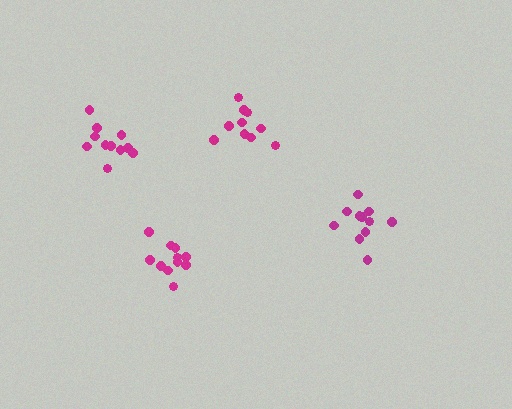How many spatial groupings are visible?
There are 4 spatial groupings.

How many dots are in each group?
Group 1: 11 dots, Group 2: 11 dots, Group 3: 10 dots, Group 4: 11 dots (43 total).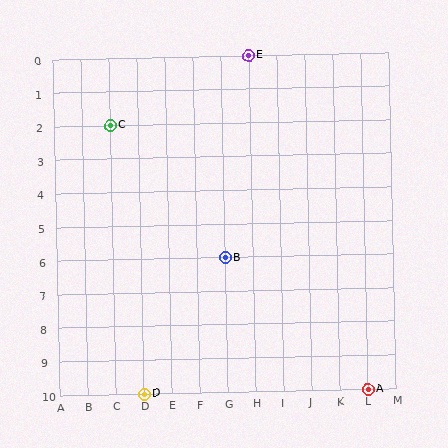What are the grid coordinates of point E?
Point E is at grid coordinates (H, 0).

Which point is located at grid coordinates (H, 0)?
Point E is at (H, 0).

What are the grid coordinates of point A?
Point A is at grid coordinates (L, 10).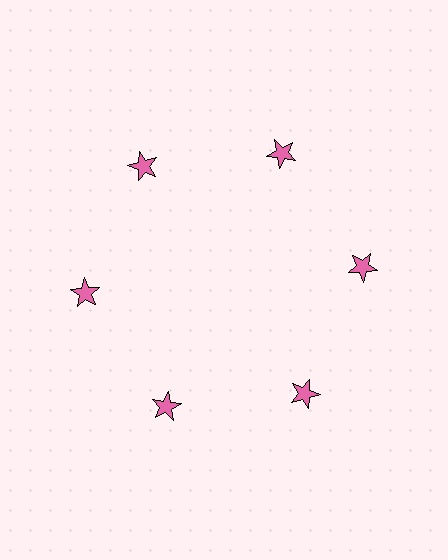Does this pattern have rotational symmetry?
Yes, this pattern has 6-fold rotational symmetry. It looks the same after rotating 60 degrees around the center.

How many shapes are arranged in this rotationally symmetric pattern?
There are 6 shapes, arranged in 6 groups of 1.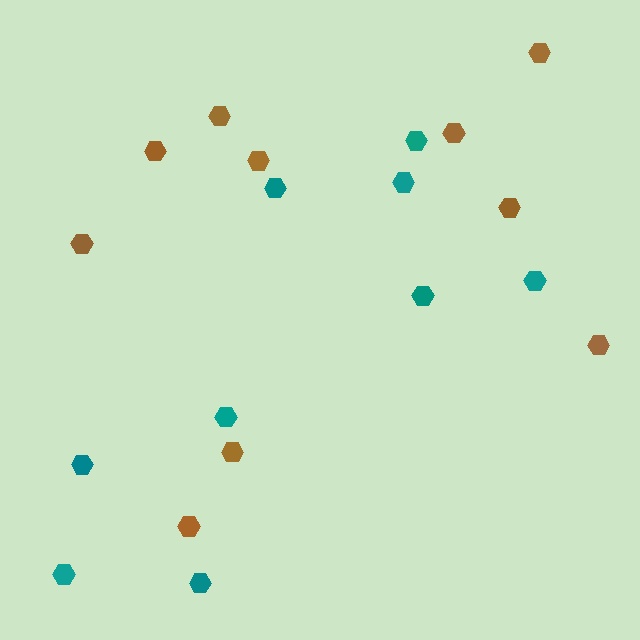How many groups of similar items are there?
There are 2 groups: one group of brown hexagons (10) and one group of teal hexagons (9).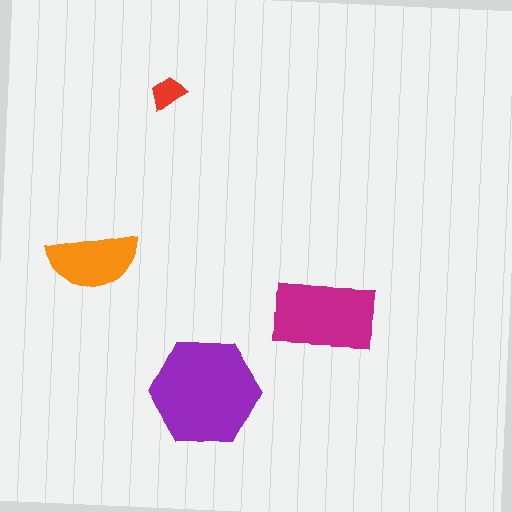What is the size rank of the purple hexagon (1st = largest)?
1st.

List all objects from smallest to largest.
The red trapezoid, the orange semicircle, the magenta rectangle, the purple hexagon.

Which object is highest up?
The red trapezoid is topmost.